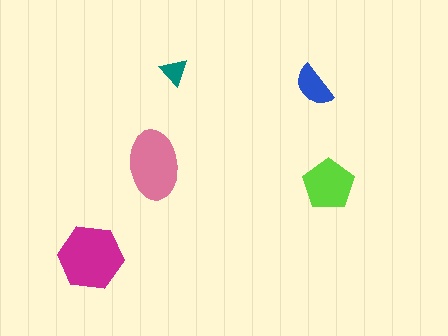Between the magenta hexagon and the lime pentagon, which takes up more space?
The magenta hexagon.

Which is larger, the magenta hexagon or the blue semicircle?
The magenta hexagon.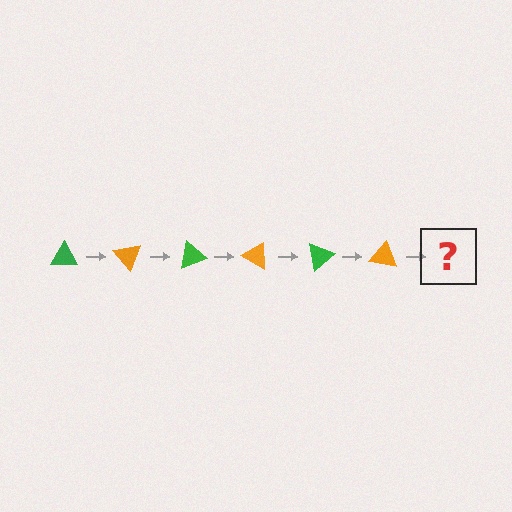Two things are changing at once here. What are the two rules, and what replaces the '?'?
The two rules are that it rotates 50 degrees each step and the color cycles through green and orange. The '?' should be a green triangle, rotated 300 degrees from the start.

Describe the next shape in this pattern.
It should be a green triangle, rotated 300 degrees from the start.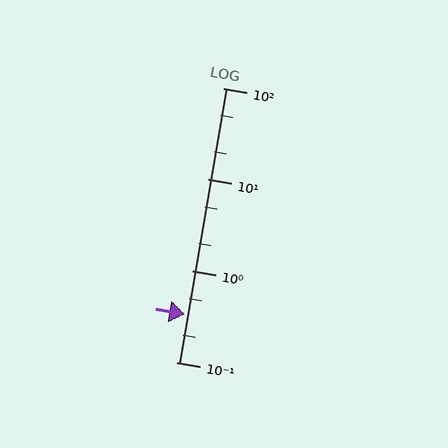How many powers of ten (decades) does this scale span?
The scale spans 3 decades, from 0.1 to 100.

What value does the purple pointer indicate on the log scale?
The pointer indicates approximately 0.33.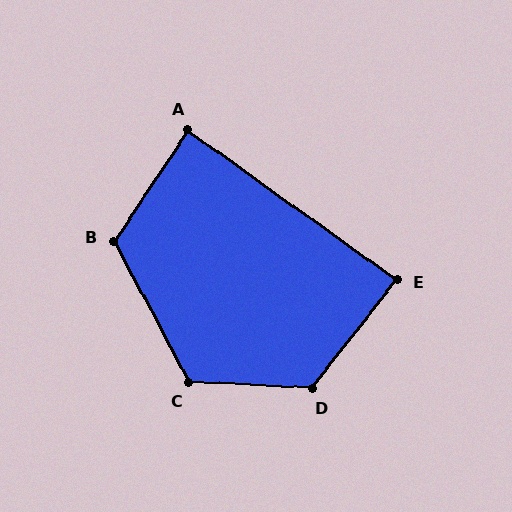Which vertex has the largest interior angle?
D, at approximately 125 degrees.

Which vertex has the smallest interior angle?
E, at approximately 87 degrees.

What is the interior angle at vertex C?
Approximately 121 degrees (obtuse).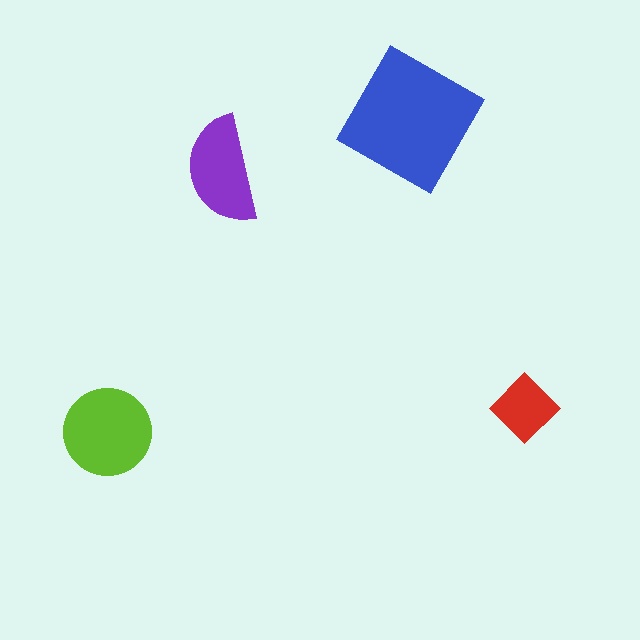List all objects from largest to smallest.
The blue square, the lime circle, the purple semicircle, the red diamond.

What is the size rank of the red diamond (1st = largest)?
4th.